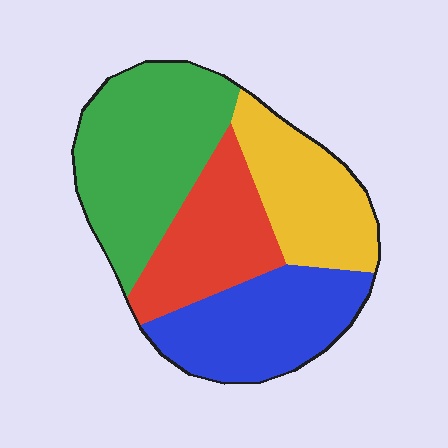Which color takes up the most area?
Green, at roughly 35%.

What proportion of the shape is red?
Red covers 21% of the shape.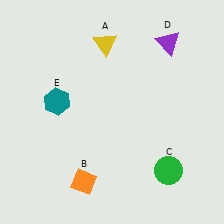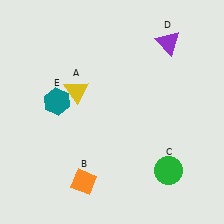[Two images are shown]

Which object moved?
The yellow triangle (A) moved down.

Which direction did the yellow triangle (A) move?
The yellow triangle (A) moved down.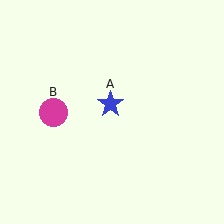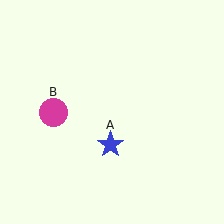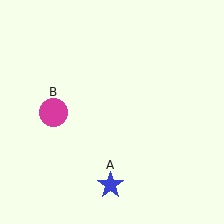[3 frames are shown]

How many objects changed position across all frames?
1 object changed position: blue star (object A).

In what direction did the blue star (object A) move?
The blue star (object A) moved down.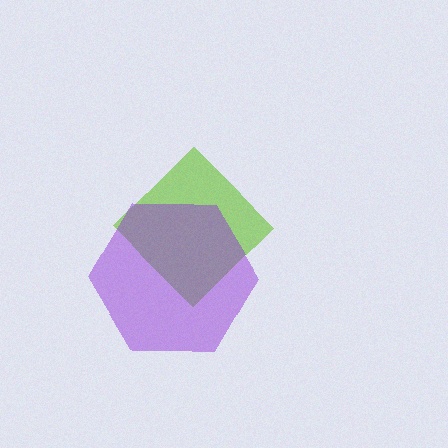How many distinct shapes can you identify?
There are 2 distinct shapes: a lime diamond, a purple hexagon.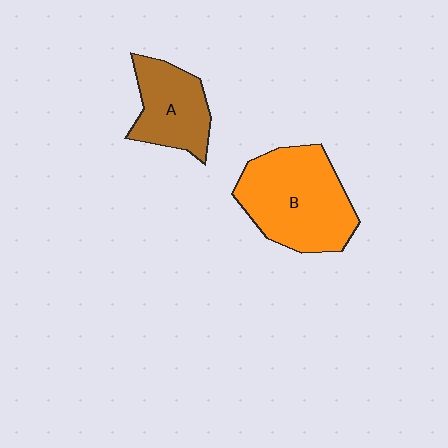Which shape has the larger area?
Shape B (orange).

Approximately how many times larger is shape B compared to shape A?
Approximately 1.6 times.